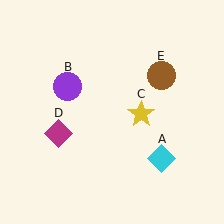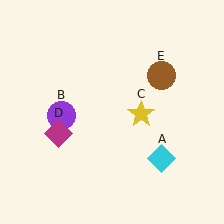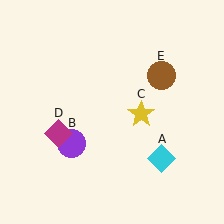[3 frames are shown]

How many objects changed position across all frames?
1 object changed position: purple circle (object B).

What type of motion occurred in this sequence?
The purple circle (object B) rotated counterclockwise around the center of the scene.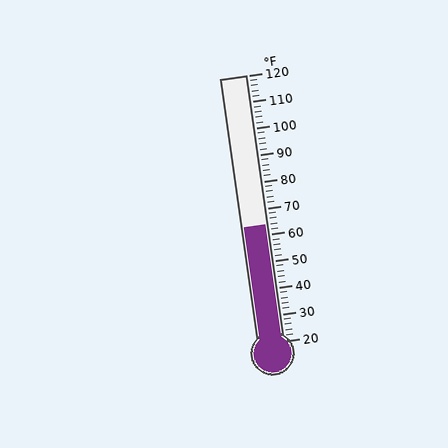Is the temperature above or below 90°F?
The temperature is below 90°F.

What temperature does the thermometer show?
The thermometer shows approximately 64°F.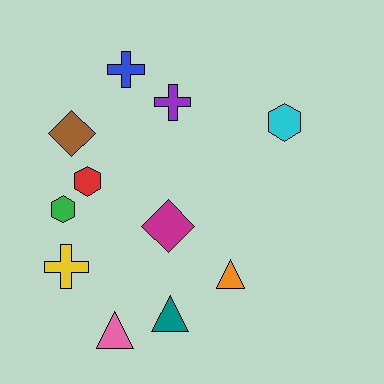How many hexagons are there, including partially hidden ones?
There are 3 hexagons.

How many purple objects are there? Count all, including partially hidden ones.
There is 1 purple object.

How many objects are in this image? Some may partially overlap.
There are 11 objects.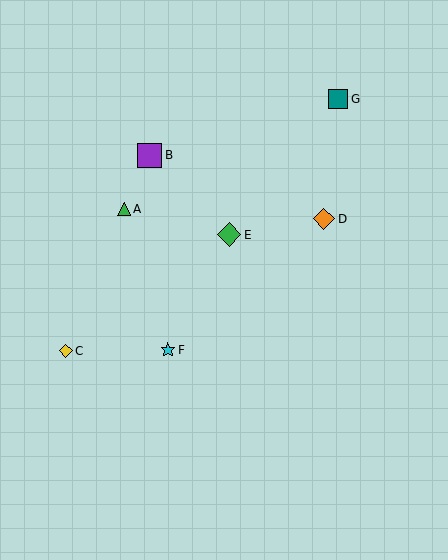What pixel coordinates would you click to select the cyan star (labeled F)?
Click at (168, 350) to select the cyan star F.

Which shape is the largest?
The purple square (labeled B) is the largest.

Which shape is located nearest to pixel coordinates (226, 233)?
The green diamond (labeled E) at (229, 235) is nearest to that location.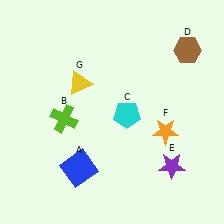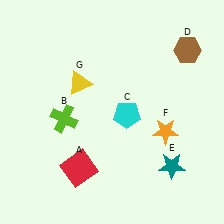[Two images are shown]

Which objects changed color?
A changed from blue to red. E changed from purple to teal.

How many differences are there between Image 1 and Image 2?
There are 2 differences between the two images.